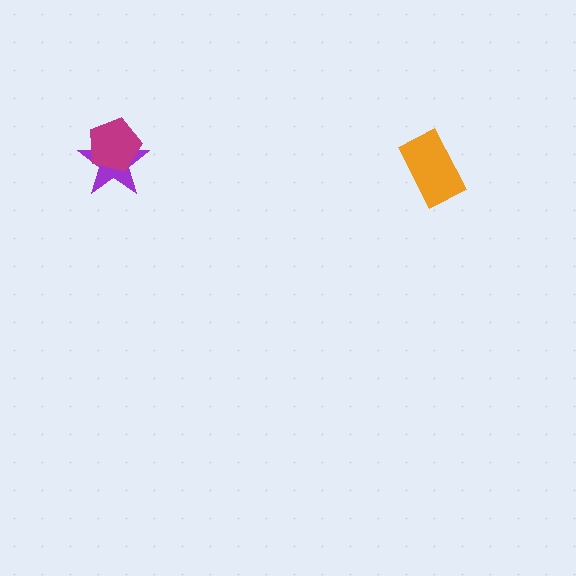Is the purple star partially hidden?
Yes, it is partially covered by another shape.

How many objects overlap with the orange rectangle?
0 objects overlap with the orange rectangle.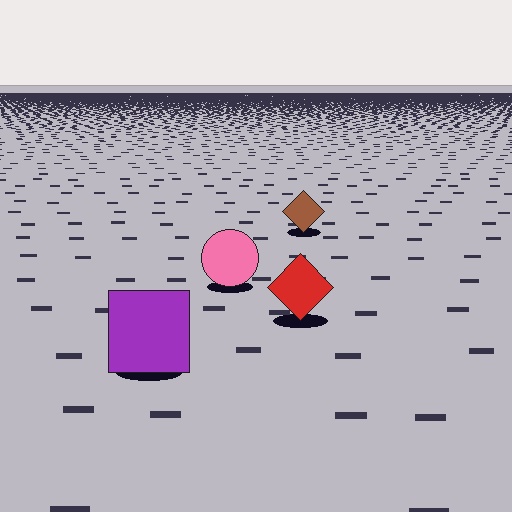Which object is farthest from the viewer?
The brown diamond is farthest from the viewer. It appears smaller and the ground texture around it is denser.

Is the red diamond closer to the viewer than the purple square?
No. The purple square is closer — you can tell from the texture gradient: the ground texture is coarser near it.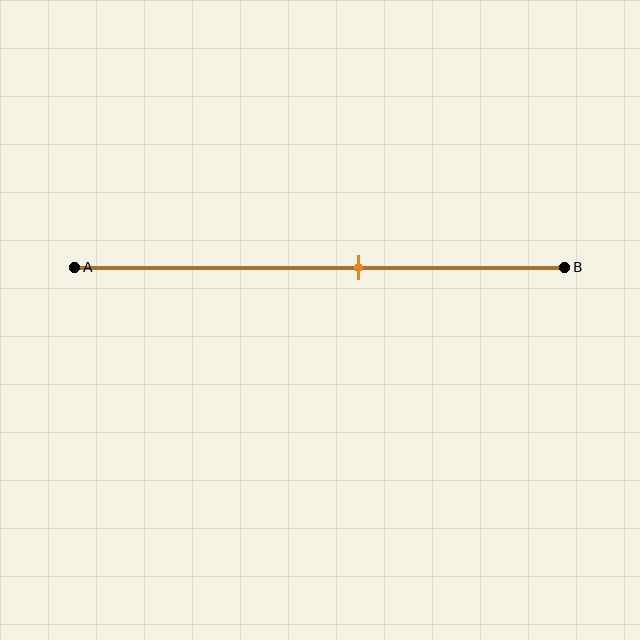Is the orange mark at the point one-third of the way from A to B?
No, the mark is at about 60% from A, not at the 33% one-third point.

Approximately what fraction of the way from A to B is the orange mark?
The orange mark is approximately 60% of the way from A to B.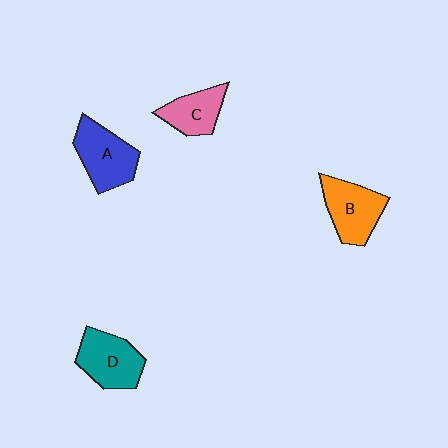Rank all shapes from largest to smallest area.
From largest to smallest: A (blue), D (teal), B (orange), C (pink).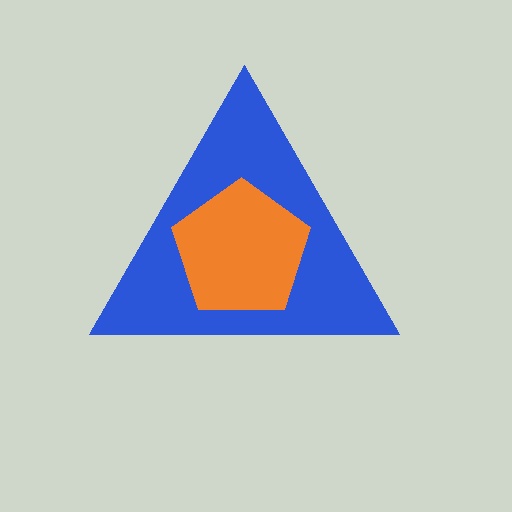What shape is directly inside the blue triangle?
The orange pentagon.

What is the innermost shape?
The orange pentagon.